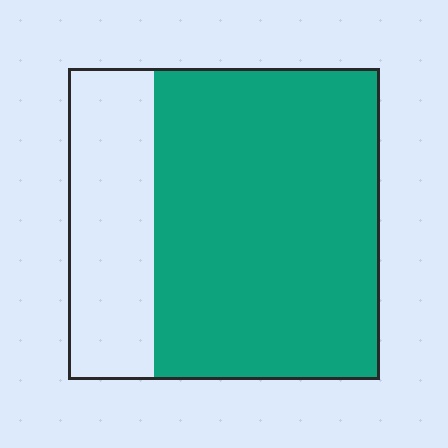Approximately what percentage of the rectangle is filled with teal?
Approximately 70%.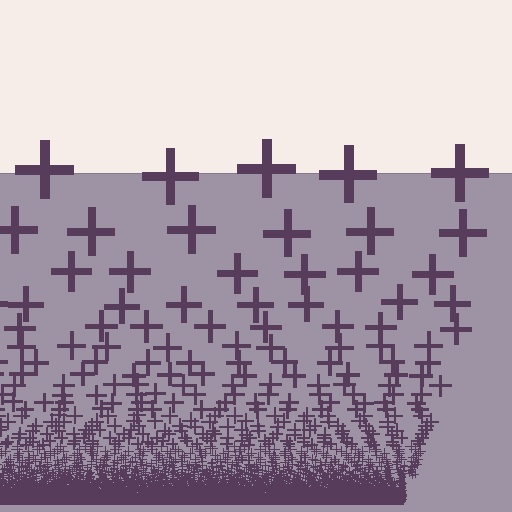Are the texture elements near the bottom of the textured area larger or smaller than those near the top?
Smaller. The gradient is inverted — elements near the bottom are smaller and denser.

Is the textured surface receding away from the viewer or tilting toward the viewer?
The surface appears to tilt toward the viewer. Texture elements get larger and sparser toward the top.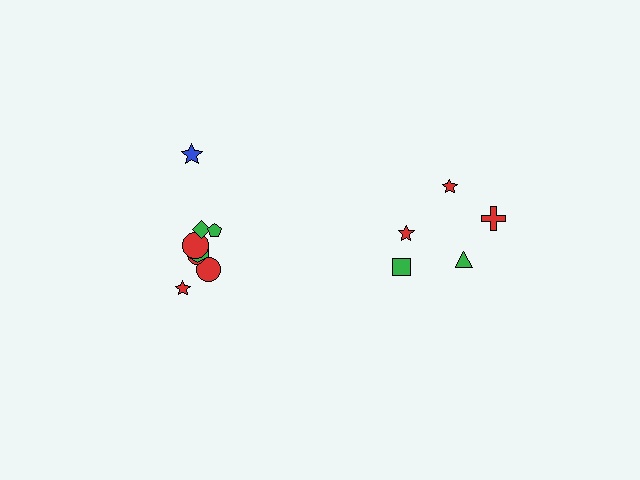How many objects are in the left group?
There are 8 objects.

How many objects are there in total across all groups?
There are 13 objects.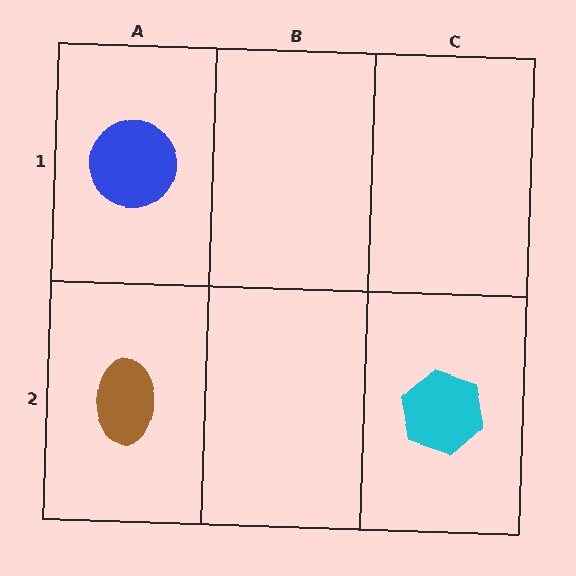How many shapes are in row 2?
2 shapes.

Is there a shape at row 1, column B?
No, that cell is empty.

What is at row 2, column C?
A cyan hexagon.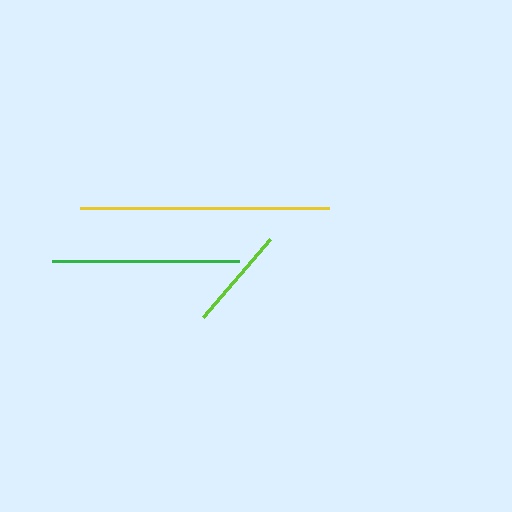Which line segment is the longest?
The yellow line is the longest at approximately 249 pixels.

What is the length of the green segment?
The green segment is approximately 187 pixels long.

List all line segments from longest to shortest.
From longest to shortest: yellow, green, lime.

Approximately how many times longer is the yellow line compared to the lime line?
The yellow line is approximately 2.4 times the length of the lime line.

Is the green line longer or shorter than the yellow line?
The yellow line is longer than the green line.